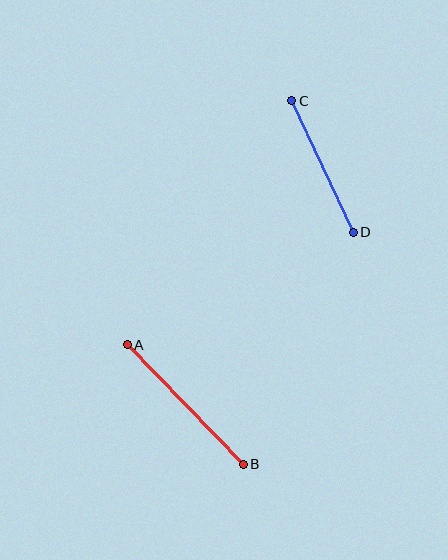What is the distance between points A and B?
The distance is approximately 166 pixels.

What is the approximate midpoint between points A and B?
The midpoint is at approximately (185, 405) pixels.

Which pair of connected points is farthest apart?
Points A and B are farthest apart.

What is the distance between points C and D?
The distance is approximately 145 pixels.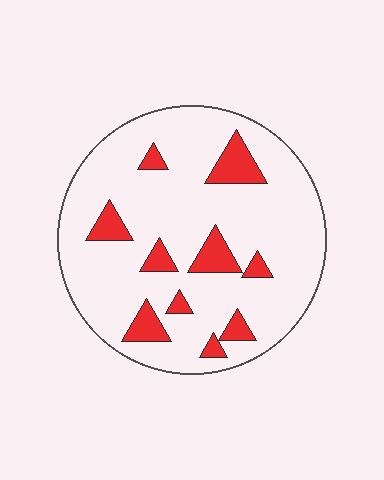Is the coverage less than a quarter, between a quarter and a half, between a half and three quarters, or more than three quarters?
Less than a quarter.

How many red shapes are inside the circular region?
10.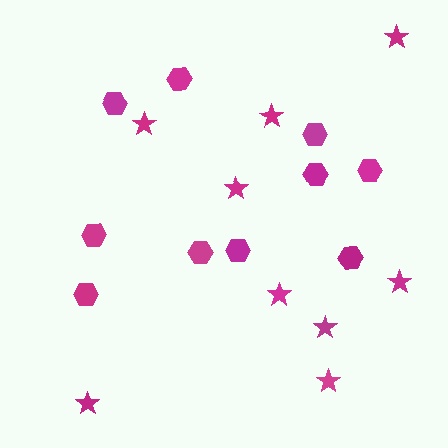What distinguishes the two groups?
There are 2 groups: one group of stars (9) and one group of hexagons (10).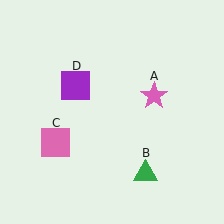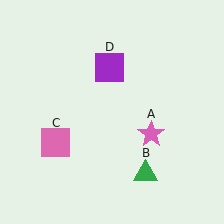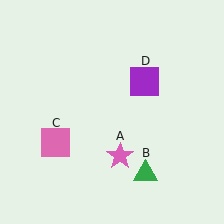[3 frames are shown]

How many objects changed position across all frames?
2 objects changed position: pink star (object A), purple square (object D).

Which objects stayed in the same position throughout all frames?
Green triangle (object B) and pink square (object C) remained stationary.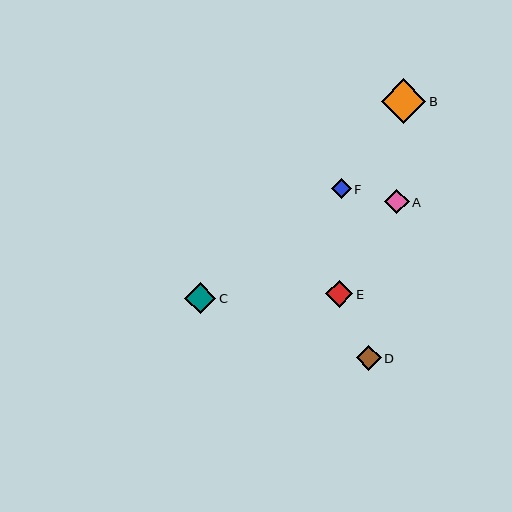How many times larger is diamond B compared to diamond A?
Diamond B is approximately 1.8 times the size of diamond A.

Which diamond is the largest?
Diamond B is the largest with a size of approximately 44 pixels.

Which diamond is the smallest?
Diamond F is the smallest with a size of approximately 20 pixels.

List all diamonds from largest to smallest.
From largest to smallest: B, C, E, D, A, F.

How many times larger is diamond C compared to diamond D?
Diamond C is approximately 1.2 times the size of diamond D.